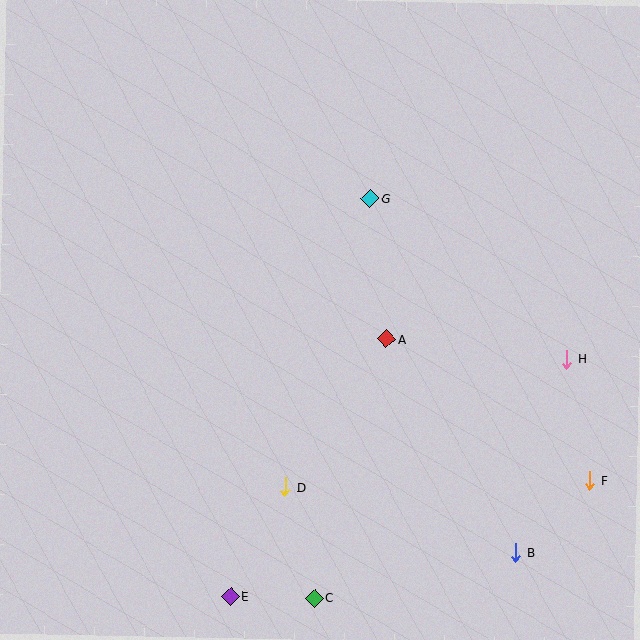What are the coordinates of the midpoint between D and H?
The midpoint between D and H is at (426, 423).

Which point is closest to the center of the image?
Point A at (386, 339) is closest to the center.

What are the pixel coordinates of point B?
Point B is at (516, 553).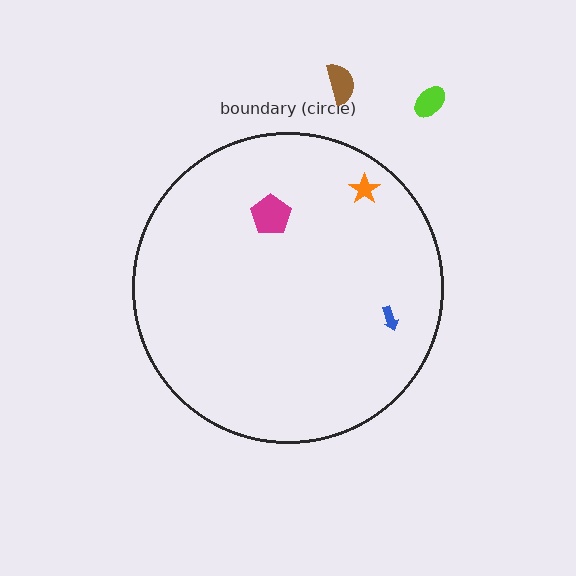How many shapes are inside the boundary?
3 inside, 2 outside.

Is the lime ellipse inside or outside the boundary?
Outside.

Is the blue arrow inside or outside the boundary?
Inside.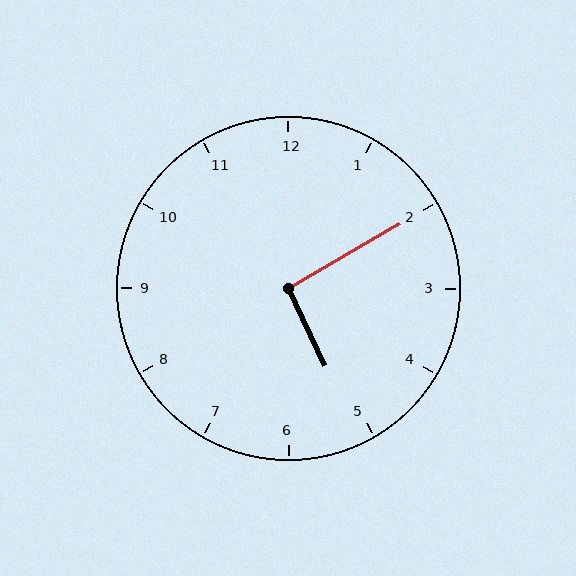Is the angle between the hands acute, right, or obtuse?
It is right.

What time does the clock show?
5:10.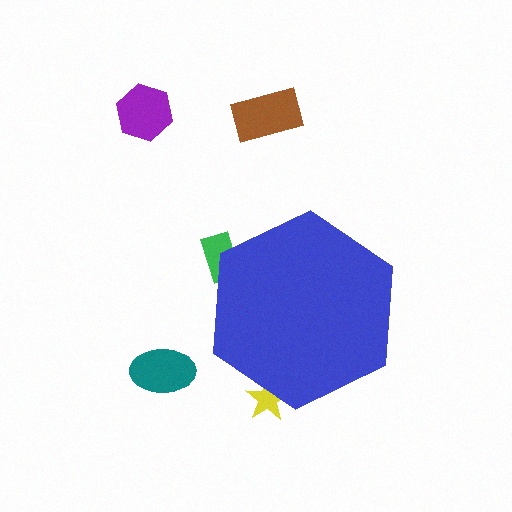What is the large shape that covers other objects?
A blue hexagon.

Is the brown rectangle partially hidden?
No, the brown rectangle is fully visible.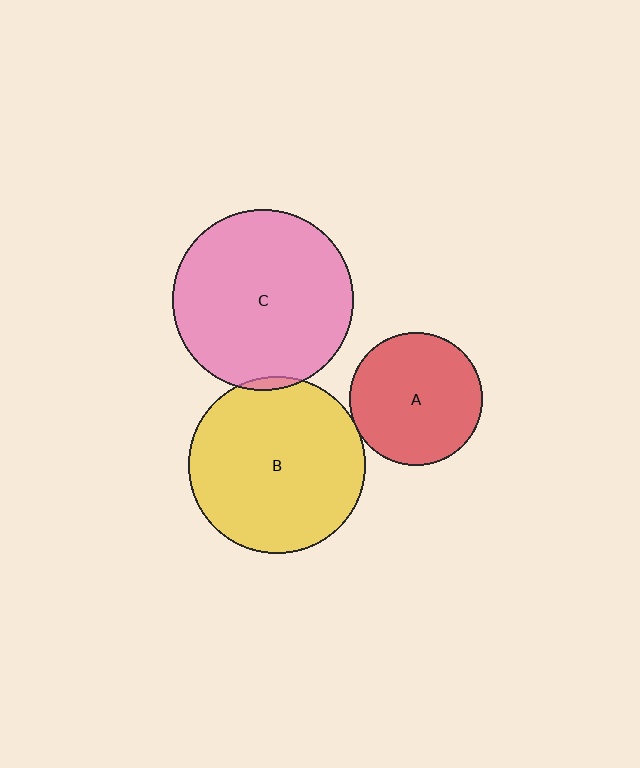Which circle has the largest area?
Circle C (pink).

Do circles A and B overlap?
Yes.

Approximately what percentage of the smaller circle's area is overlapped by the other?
Approximately 5%.